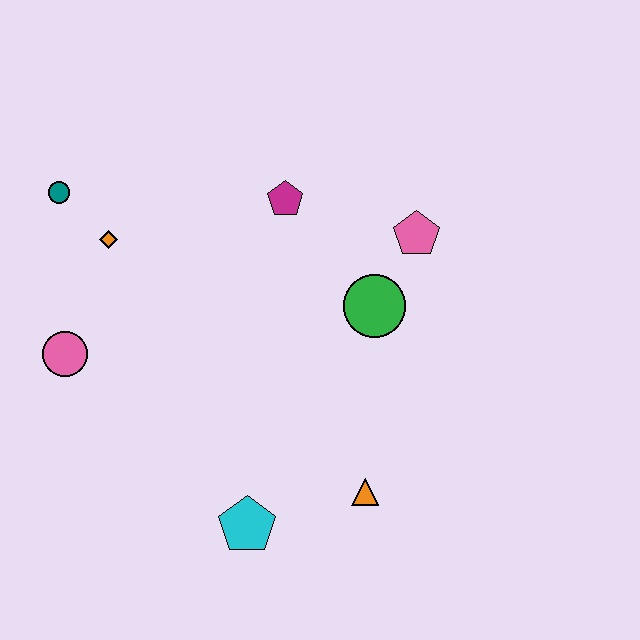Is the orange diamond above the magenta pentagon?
No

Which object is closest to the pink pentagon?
The green circle is closest to the pink pentagon.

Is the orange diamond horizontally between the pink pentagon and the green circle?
No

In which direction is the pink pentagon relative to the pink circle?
The pink pentagon is to the right of the pink circle.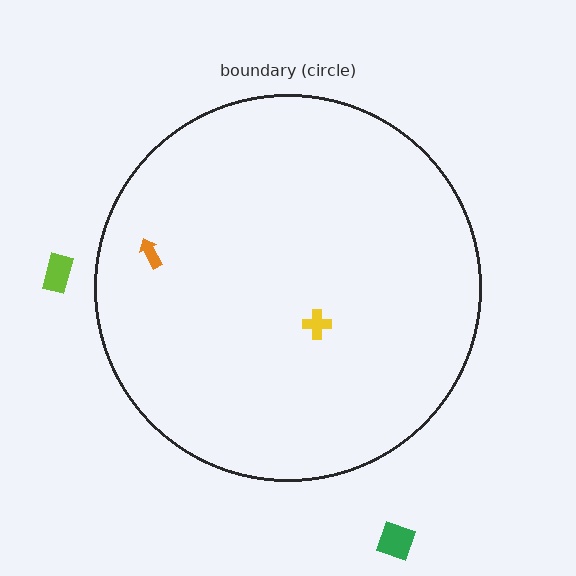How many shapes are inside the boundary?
2 inside, 2 outside.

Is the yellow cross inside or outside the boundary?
Inside.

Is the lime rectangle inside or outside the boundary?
Outside.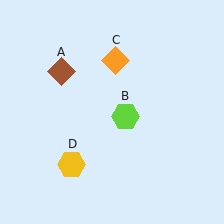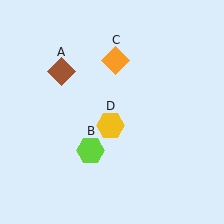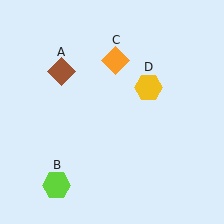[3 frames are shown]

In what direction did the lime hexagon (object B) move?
The lime hexagon (object B) moved down and to the left.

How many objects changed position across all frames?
2 objects changed position: lime hexagon (object B), yellow hexagon (object D).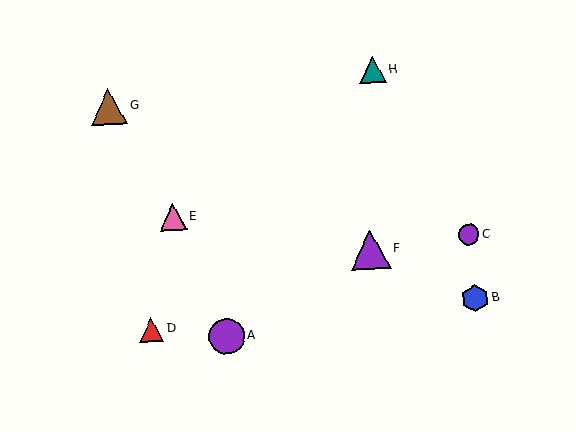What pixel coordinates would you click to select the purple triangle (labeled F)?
Click at (370, 250) to select the purple triangle F.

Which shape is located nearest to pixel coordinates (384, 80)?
The teal triangle (labeled H) at (373, 70) is nearest to that location.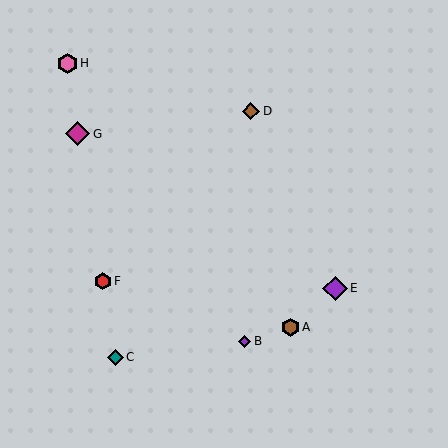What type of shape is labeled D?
Shape D is a brown diamond.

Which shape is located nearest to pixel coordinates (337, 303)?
The purple diamond (labeled E) at (335, 289) is nearest to that location.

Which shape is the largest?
The purple diamond (labeled E) is the largest.